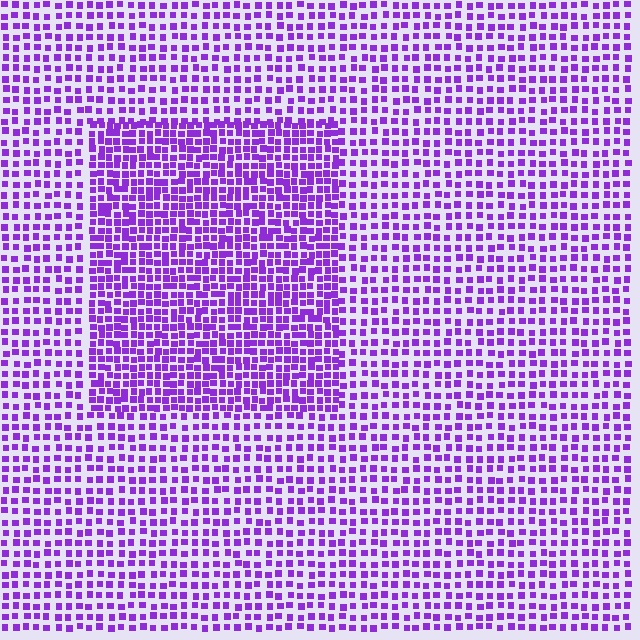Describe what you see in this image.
The image contains small purple elements arranged at two different densities. A rectangle-shaped region is visible where the elements are more densely packed than the surrounding area.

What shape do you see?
I see a rectangle.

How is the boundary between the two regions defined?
The boundary is defined by a change in element density (approximately 1.7x ratio). All elements are the same color, size, and shape.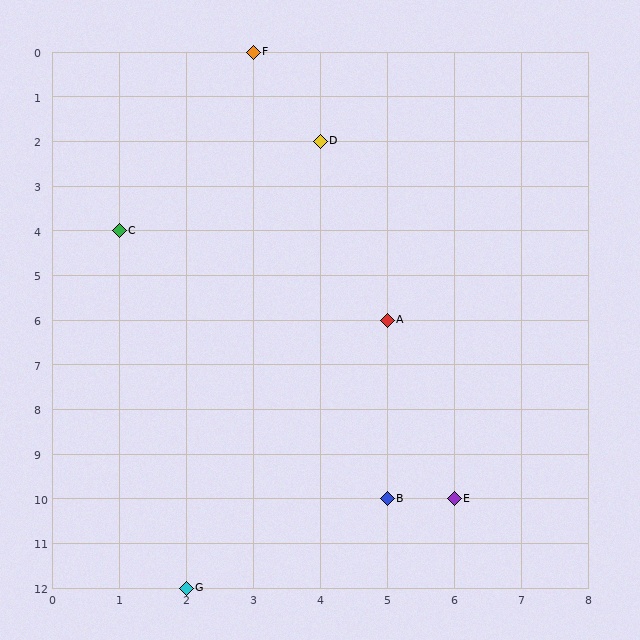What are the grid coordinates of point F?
Point F is at grid coordinates (3, 0).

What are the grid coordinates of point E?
Point E is at grid coordinates (6, 10).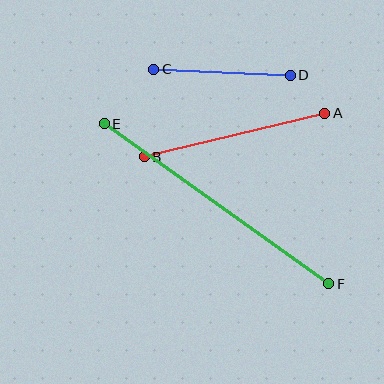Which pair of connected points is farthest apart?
Points E and F are farthest apart.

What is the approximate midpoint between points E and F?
The midpoint is at approximately (217, 204) pixels.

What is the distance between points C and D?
The distance is approximately 137 pixels.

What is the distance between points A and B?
The distance is approximately 186 pixels.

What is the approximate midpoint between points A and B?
The midpoint is at approximately (235, 135) pixels.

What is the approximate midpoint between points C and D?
The midpoint is at approximately (222, 72) pixels.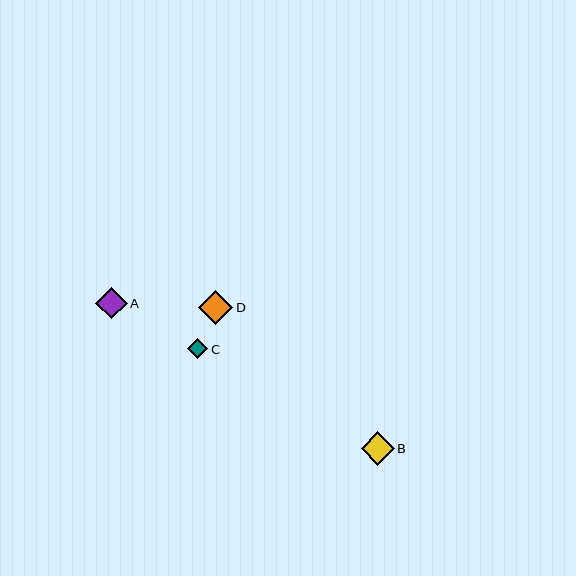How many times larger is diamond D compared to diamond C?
Diamond D is approximately 1.7 times the size of diamond C.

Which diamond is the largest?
Diamond D is the largest with a size of approximately 34 pixels.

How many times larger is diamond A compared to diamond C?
Diamond A is approximately 1.6 times the size of diamond C.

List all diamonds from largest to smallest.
From largest to smallest: D, B, A, C.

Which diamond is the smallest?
Diamond C is the smallest with a size of approximately 20 pixels.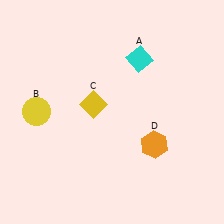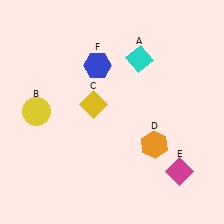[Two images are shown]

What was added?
A magenta diamond (E), a blue hexagon (F) were added in Image 2.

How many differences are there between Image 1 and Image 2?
There are 2 differences between the two images.